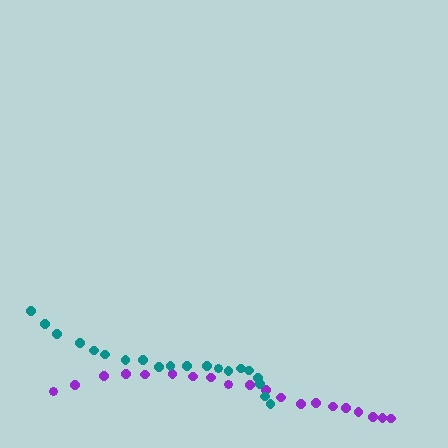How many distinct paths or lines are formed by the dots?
There are 2 distinct paths.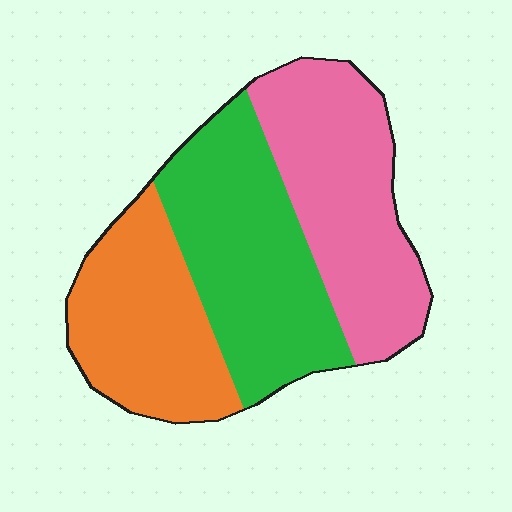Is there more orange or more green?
Green.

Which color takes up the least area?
Orange, at roughly 30%.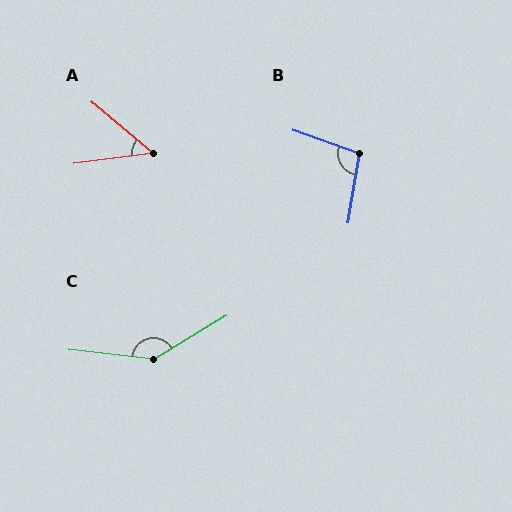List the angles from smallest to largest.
A (48°), B (100°), C (142°).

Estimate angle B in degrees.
Approximately 100 degrees.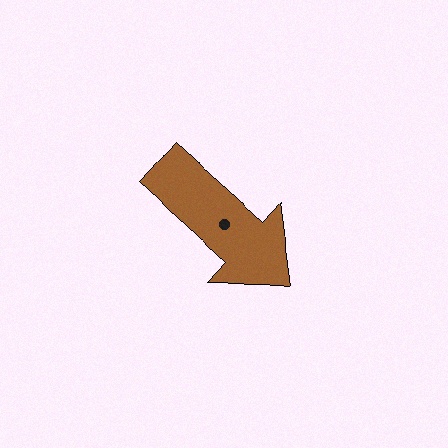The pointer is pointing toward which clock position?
Roughly 4 o'clock.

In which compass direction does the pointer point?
Southeast.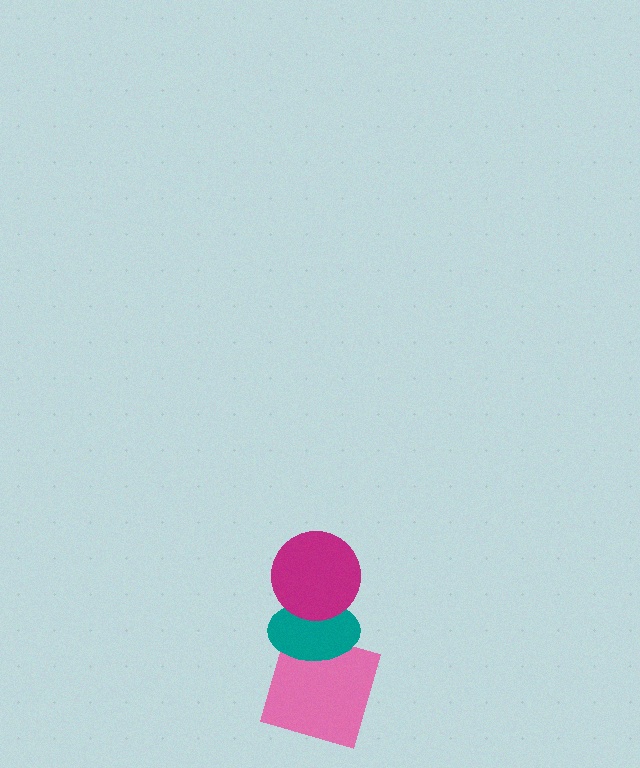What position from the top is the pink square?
The pink square is 3rd from the top.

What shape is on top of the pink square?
The teal ellipse is on top of the pink square.